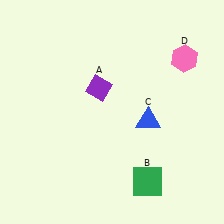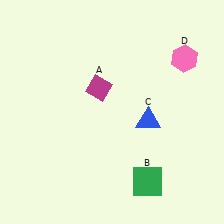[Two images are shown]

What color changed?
The diamond (A) changed from purple in Image 1 to magenta in Image 2.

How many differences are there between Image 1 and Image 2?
There is 1 difference between the two images.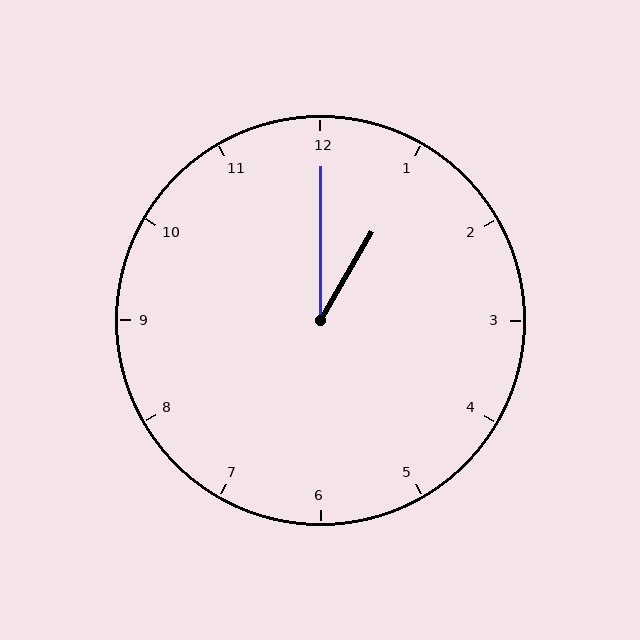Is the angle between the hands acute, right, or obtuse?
It is acute.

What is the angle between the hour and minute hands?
Approximately 30 degrees.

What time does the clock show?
1:00.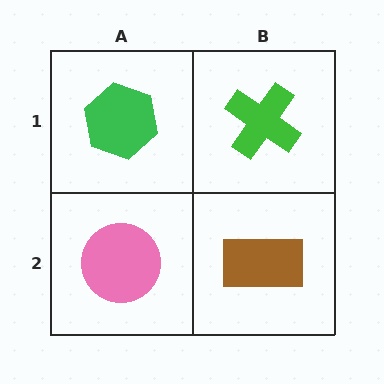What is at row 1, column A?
A green hexagon.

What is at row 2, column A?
A pink circle.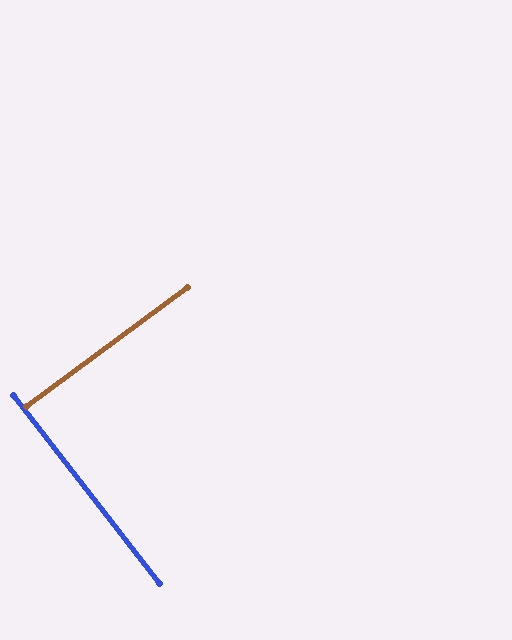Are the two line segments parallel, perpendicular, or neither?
Perpendicular — they meet at approximately 88°.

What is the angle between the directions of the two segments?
Approximately 88 degrees.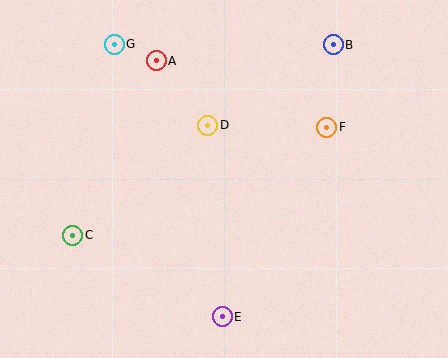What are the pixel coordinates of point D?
Point D is at (208, 125).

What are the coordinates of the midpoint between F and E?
The midpoint between F and E is at (275, 222).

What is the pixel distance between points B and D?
The distance between B and D is 149 pixels.